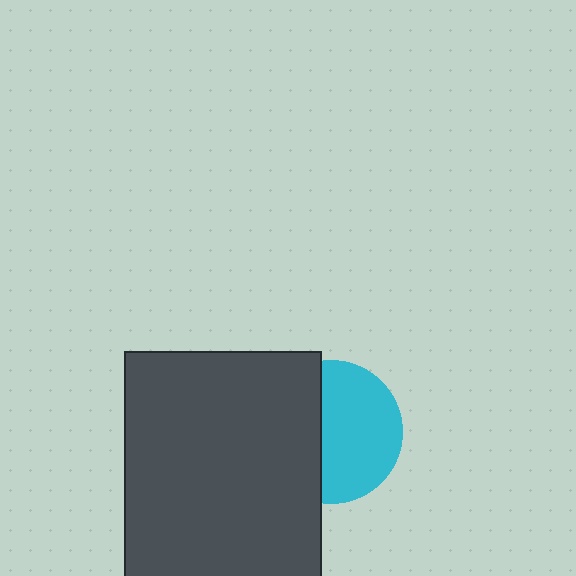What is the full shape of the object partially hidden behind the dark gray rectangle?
The partially hidden object is a cyan circle.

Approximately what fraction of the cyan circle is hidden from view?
Roughly 42% of the cyan circle is hidden behind the dark gray rectangle.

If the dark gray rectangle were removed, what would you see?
You would see the complete cyan circle.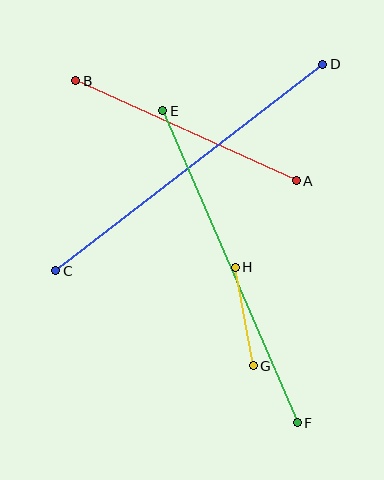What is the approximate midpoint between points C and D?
The midpoint is at approximately (189, 167) pixels.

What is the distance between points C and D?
The distance is approximately 338 pixels.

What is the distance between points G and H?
The distance is approximately 100 pixels.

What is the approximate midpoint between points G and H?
The midpoint is at approximately (244, 317) pixels.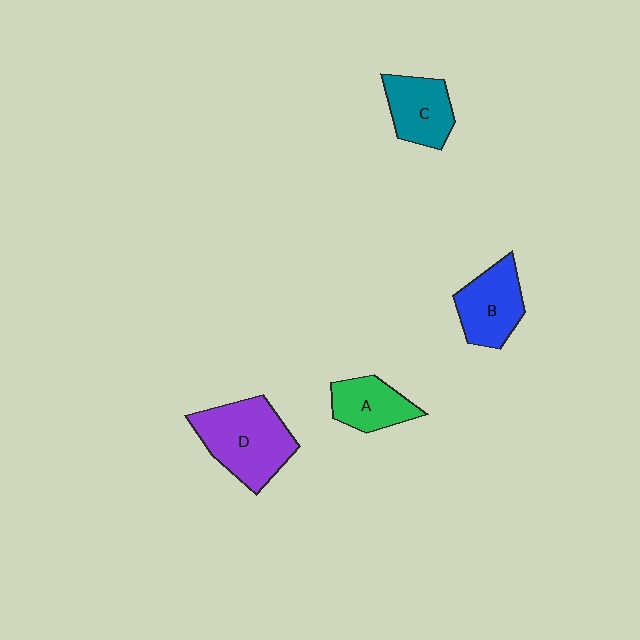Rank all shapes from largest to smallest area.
From largest to smallest: D (purple), B (blue), C (teal), A (green).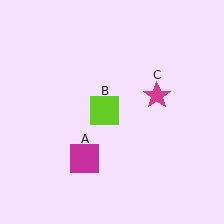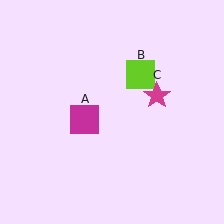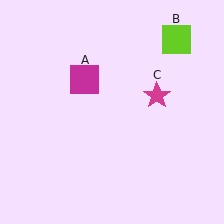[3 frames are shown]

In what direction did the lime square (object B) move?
The lime square (object B) moved up and to the right.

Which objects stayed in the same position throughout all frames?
Magenta star (object C) remained stationary.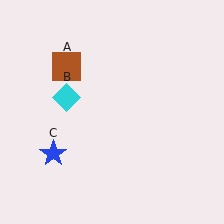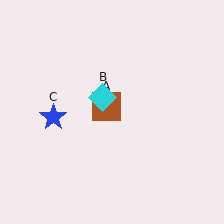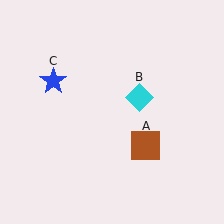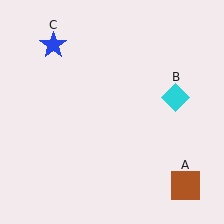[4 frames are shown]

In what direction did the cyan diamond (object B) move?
The cyan diamond (object B) moved right.